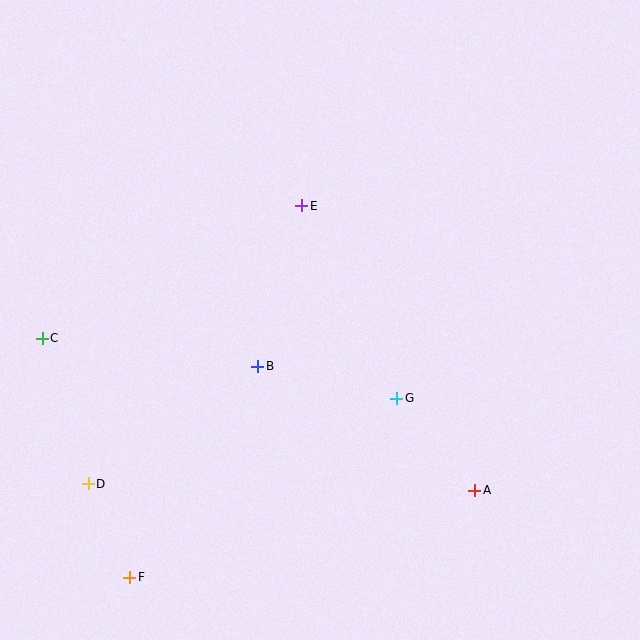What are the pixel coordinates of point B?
Point B is at (258, 366).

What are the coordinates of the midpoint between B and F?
The midpoint between B and F is at (194, 472).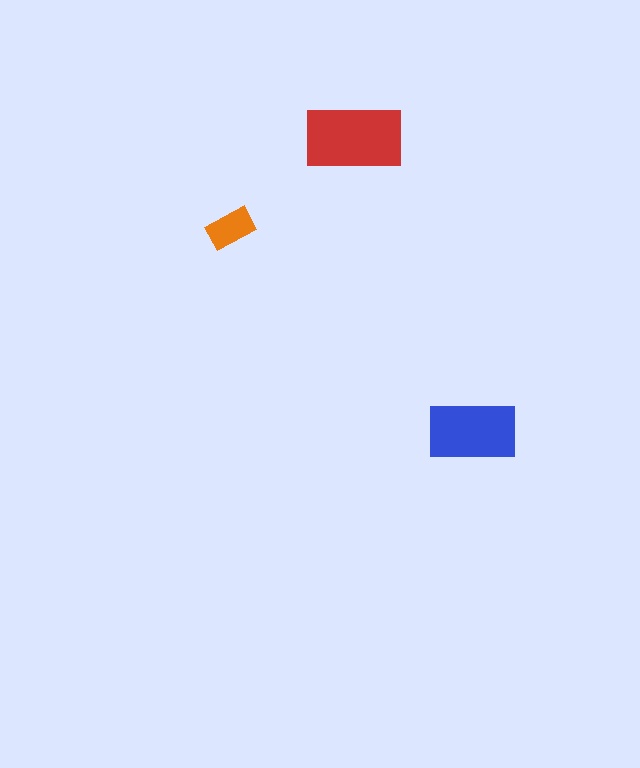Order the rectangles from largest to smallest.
the red one, the blue one, the orange one.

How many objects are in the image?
There are 3 objects in the image.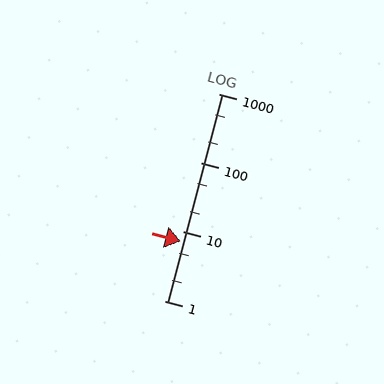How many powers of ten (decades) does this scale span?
The scale spans 3 decades, from 1 to 1000.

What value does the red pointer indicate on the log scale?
The pointer indicates approximately 7.2.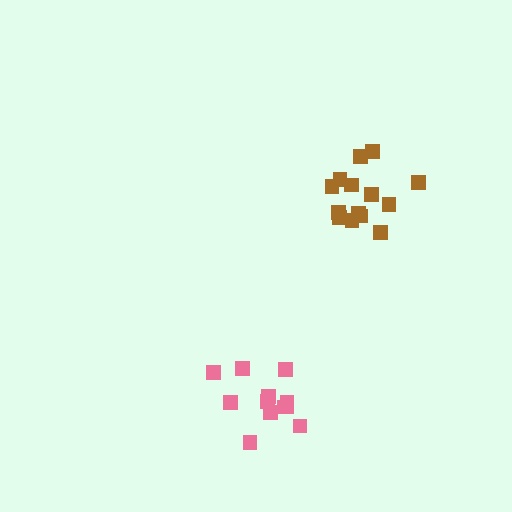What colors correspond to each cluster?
The clusters are colored: pink, brown.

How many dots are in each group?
Group 1: 12 dots, Group 2: 14 dots (26 total).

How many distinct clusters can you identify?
There are 2 distinct clusters.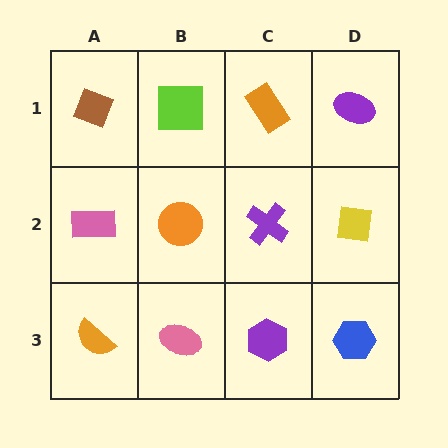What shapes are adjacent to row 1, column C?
A purple cross (row 2, column C), a lime square (row 1, column B), a purple ellipse (row 1, column D).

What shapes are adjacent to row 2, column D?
A purple ellipse (row 1, column D), a blue hexagon (row 3, column D), a purple cross (row 2, column C).